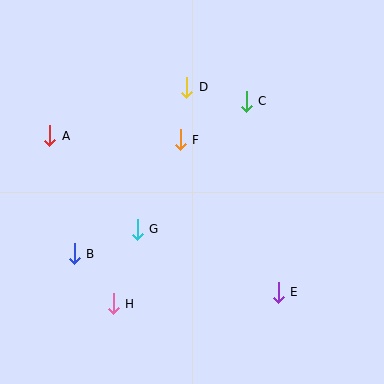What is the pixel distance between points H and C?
The distance between H and C is 242 pixels.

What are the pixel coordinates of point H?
Point H is at (113, 304).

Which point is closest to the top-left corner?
Point A is closest to the top-left corner.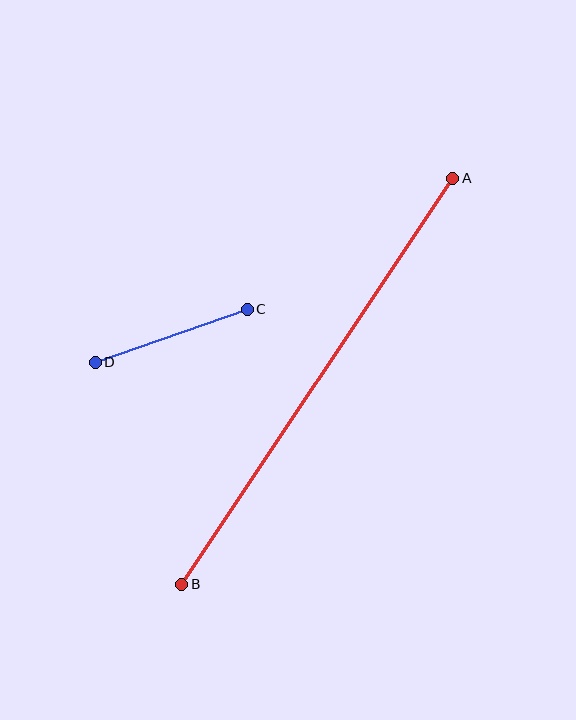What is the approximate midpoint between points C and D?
The midpoint is at approximately (171, 336) pixels.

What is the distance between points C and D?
The distance is approximately 161 pixels.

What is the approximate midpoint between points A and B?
The midpoint is at approximately (317, 381) pixels.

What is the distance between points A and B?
The distance is approximately 488 pixels.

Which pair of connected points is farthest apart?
Points A and B are farthest apart.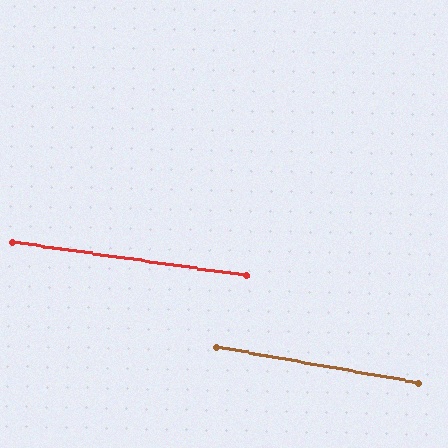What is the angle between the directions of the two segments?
Approximately 2 degrees.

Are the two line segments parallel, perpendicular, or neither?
Parallel — their directions differ by only 1.9°.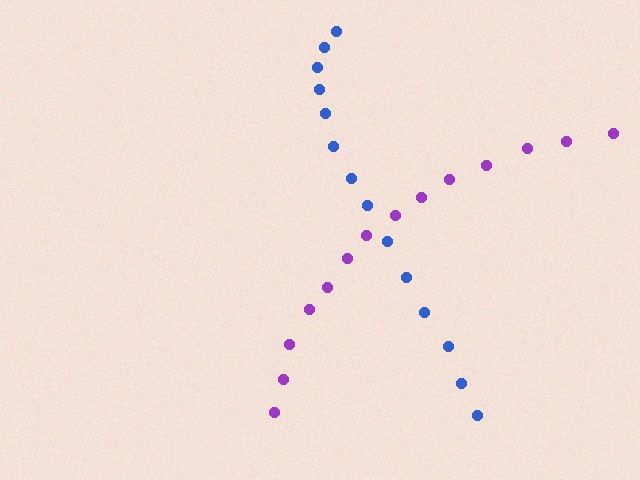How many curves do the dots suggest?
There are 2 distinct paths.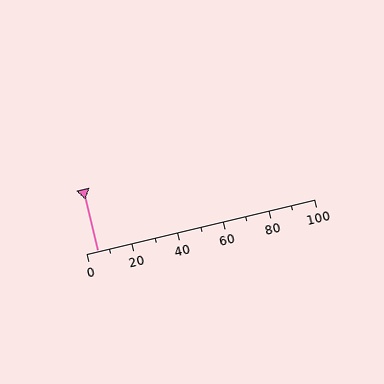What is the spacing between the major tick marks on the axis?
The major ticks are spaced 20 apart.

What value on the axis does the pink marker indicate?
The marker indicates approximately 5.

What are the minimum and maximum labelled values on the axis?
The axis runs from 0 to 100.